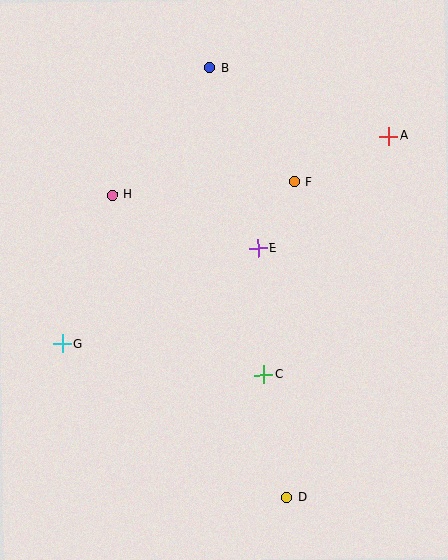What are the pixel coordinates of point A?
Point A is at (389, 136).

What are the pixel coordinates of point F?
Point F is at (294, 182).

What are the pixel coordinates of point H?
Point H is at (112, 195).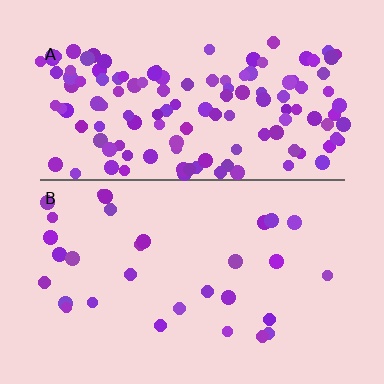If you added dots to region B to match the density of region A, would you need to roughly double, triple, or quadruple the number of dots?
Approximately quadruple.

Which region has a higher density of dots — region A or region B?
A (the top).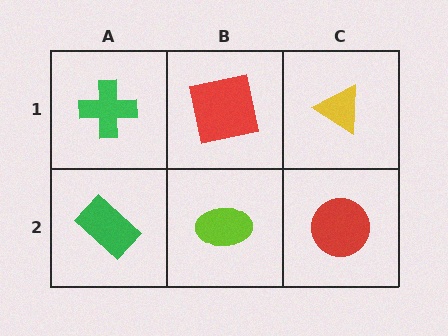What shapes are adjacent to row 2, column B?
A red square (row 1, column B), a green rectangle (row 2, column A), a red circle (row 2, column C).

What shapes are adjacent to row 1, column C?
A red circle (row 2, column C), a red square (row 1, column B).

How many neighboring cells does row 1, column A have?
2.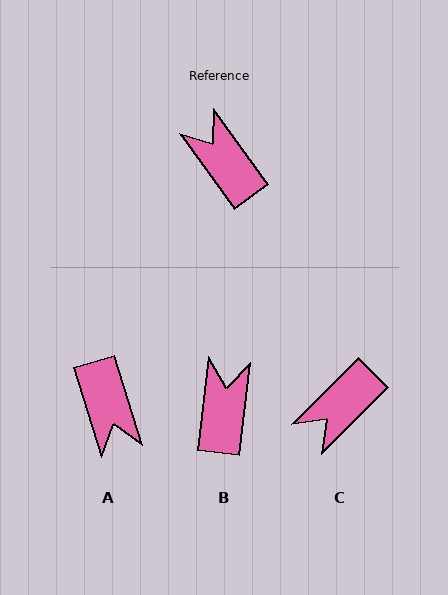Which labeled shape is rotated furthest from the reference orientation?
A, about 161 degrees away.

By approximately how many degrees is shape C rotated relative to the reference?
Approximately 99 degrees counter-clockwise.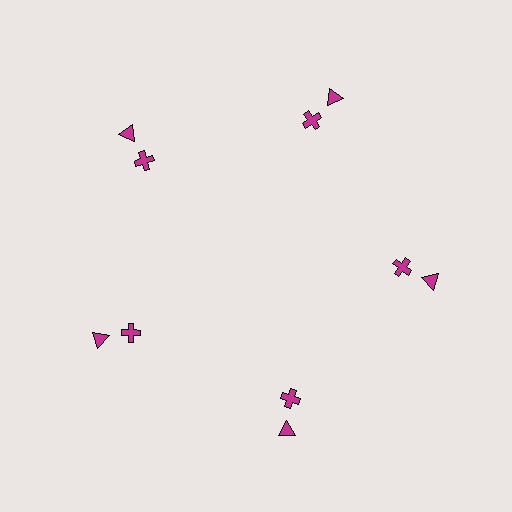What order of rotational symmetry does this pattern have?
This pattern has 5-fold rotational symmetry.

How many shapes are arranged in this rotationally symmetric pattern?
There are 10 shapes, arranged in 5 groups of 2.